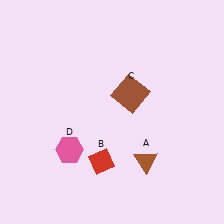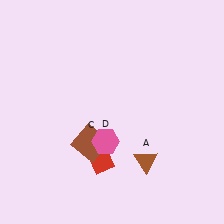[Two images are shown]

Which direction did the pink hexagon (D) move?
The pink hexagon (D) moved right.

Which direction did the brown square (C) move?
The brown square (C) moved down.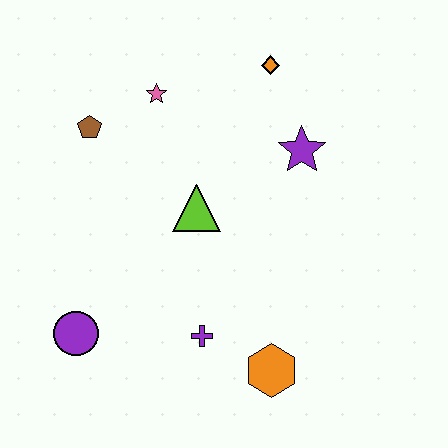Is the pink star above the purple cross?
Yes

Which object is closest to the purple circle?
The purple cross is closest to the purple circle.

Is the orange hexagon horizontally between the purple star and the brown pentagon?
Yes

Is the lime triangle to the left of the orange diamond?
Yes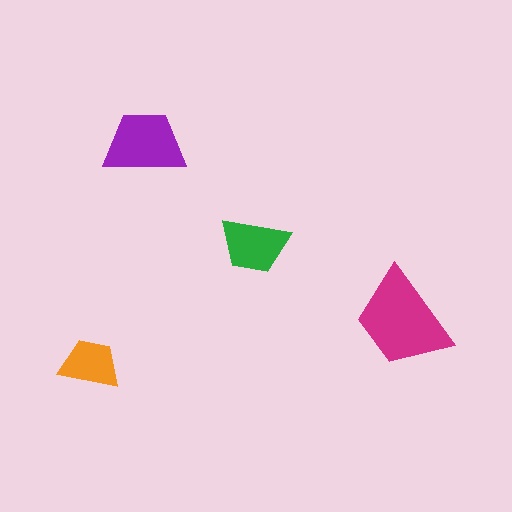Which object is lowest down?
The orange trapezoid is bottommost.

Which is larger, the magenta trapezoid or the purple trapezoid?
The magenta one.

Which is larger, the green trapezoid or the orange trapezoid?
The green one.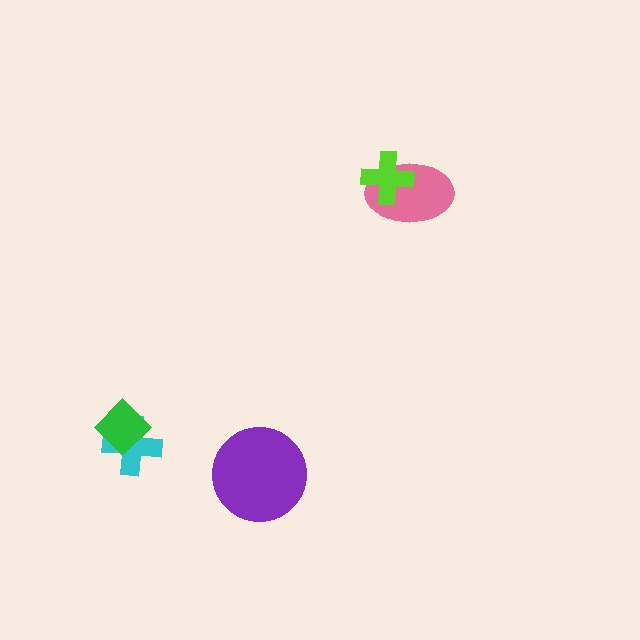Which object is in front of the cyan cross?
The green diamond is in front of the cyan cross.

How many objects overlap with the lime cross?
1 object overlaps with the lime cross.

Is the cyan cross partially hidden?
Yes, it is partially covered by another shape.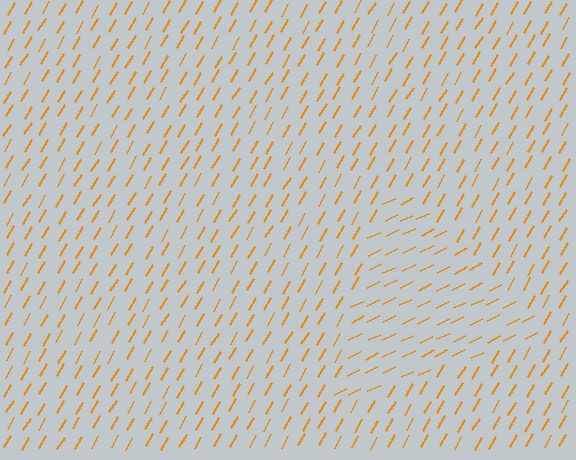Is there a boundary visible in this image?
Yes, there is a texture boundary formed by a change in line orientation.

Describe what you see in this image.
The image is filled with small orange line segments. A triangle region in the image has lines oriented differently from the surrounding lines, creating a visible texture boundary.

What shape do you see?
I see a triangle.